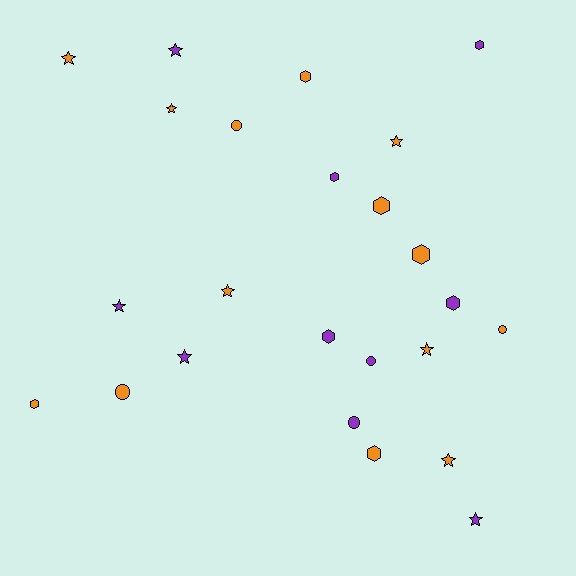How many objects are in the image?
There are 24 objects.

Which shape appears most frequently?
Star, with 10 objects.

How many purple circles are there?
There are 2 purple circles.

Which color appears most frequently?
Orange, with 14 objects.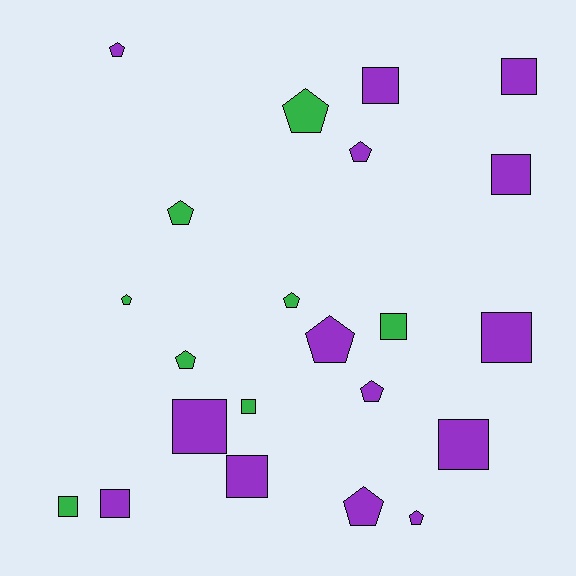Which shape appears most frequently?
Pentagon, with 11 objects.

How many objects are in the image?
There are 22 objects.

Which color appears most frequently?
Purple, with 14 objects.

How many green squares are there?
There are 3 green squares.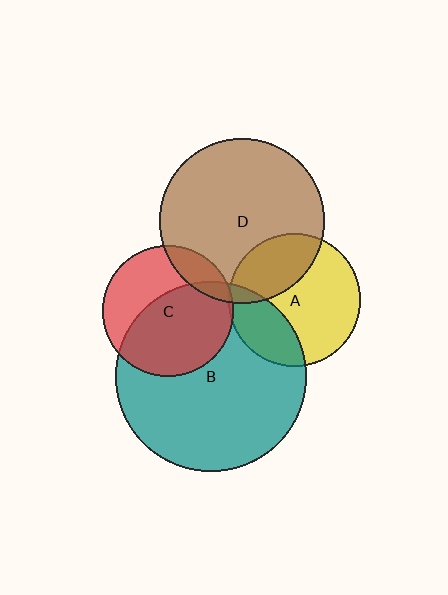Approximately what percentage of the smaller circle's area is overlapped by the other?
Approximately 30%.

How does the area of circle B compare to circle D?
Approximately 1.3 times.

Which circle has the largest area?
Circle B (teal).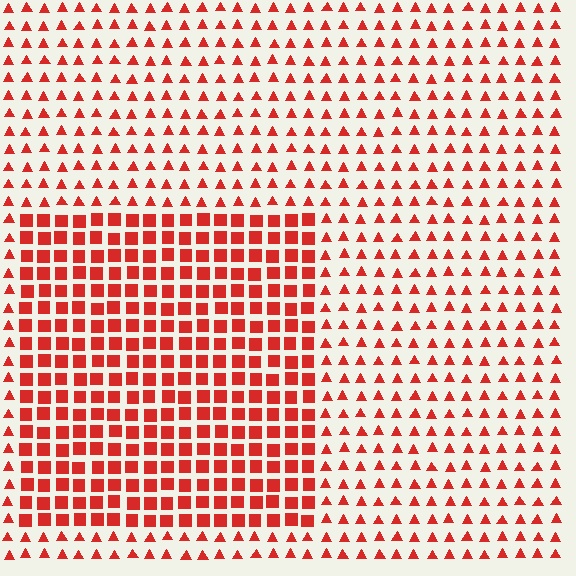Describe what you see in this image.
The image is filled with small red elements arranged in a uniform grid. A rectangle-shaped region contains squares, while the surrounding area contains triangles. The boundary is defined purely by the change in element shape.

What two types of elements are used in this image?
The image uses squares inside the rectangle region and triangles outside it.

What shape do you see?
I see a rectangle.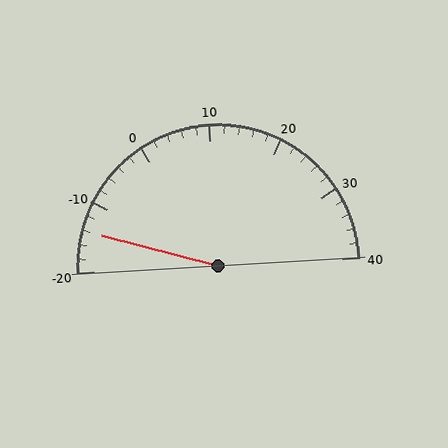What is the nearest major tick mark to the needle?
The nearest major tick mark is -10.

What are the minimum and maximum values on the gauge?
The gauge ranges from -20 to 40.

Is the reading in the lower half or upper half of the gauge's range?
The reading is in the lower half of the range (-20 to 40).